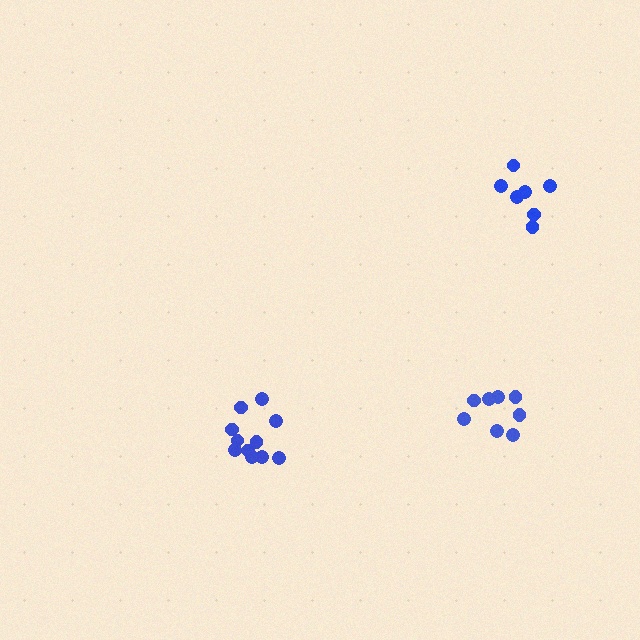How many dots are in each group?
Group 1: 11 dots, Group 2: 7 dots, Group 3: 8 dots (26 total).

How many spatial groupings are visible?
There are 3 spatial groupings.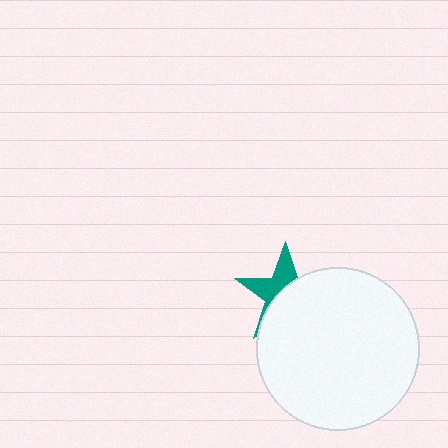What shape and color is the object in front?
The object in front is a white circle.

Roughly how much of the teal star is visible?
A small part of it is visible (roughly 40%).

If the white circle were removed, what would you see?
You would see the complete teal star.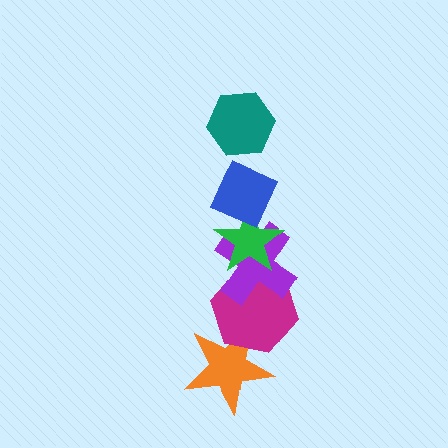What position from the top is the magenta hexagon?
The magenta hexagon is 5th from the top.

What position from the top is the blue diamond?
The blue diamond is 2nd from the top.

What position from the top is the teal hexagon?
The teal hexagon is 1st from the top.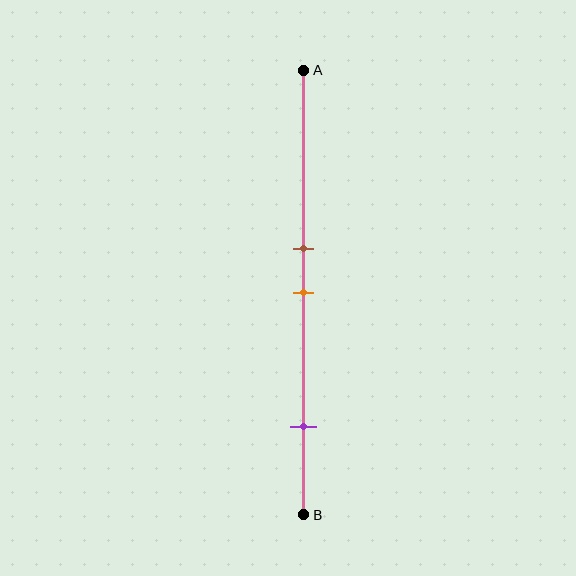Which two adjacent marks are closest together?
The brown and orange marks are the closest adjacent pair.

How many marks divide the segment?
There are 3 marks dividing the segment.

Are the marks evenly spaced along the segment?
No, the marks are not evenly spaced.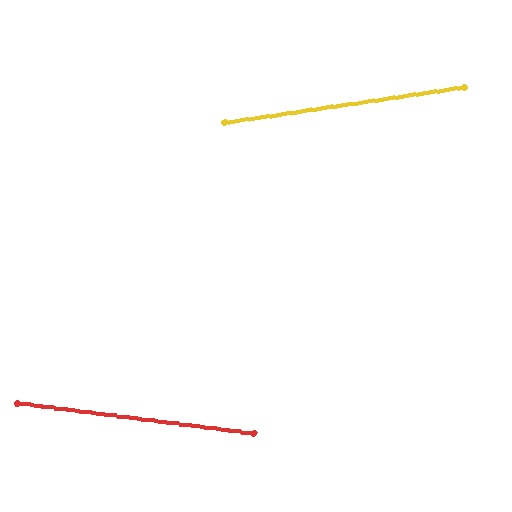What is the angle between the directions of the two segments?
Approximately 16 degrees.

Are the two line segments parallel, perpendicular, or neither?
Neither parallel nor perpendicular — they differ by about 16°.